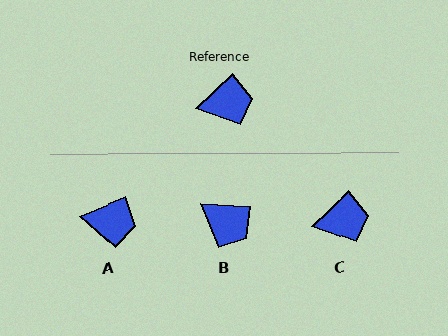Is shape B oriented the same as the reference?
No, it is off by about 47 degrees.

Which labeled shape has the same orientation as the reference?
C.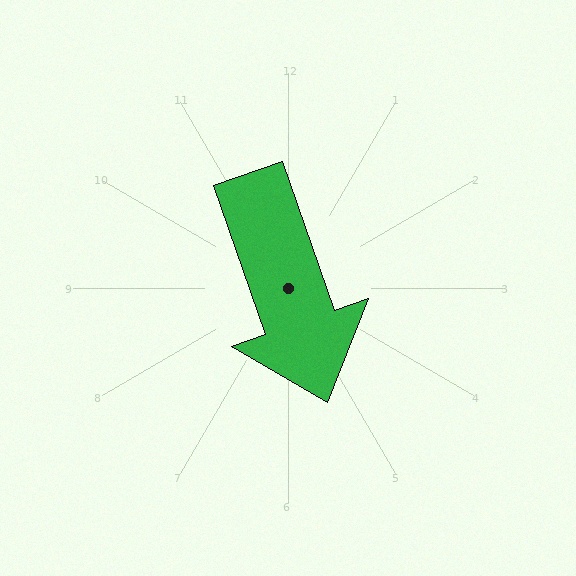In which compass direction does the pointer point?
South.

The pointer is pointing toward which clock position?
Roughly 5 o'clock.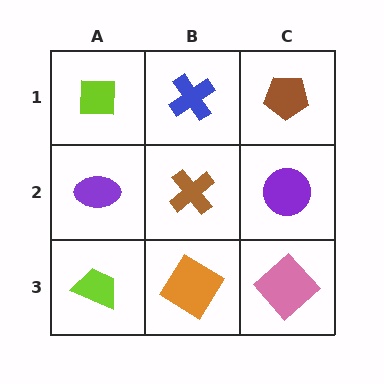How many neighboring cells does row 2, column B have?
4.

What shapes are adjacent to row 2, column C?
A brown pentagon (row 1, column C), a pink diamond (row 3, column C), a brown cross (row 2, column B).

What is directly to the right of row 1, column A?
A blue cross.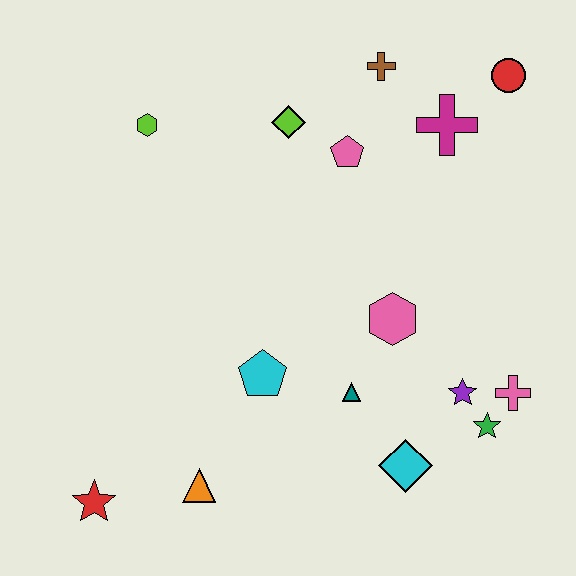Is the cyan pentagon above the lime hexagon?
No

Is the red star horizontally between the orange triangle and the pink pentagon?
No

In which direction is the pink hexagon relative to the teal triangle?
The pink hexagon is above the teal triangle.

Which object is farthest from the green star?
The lime hexagon is farthest from the green star.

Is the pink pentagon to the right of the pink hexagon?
No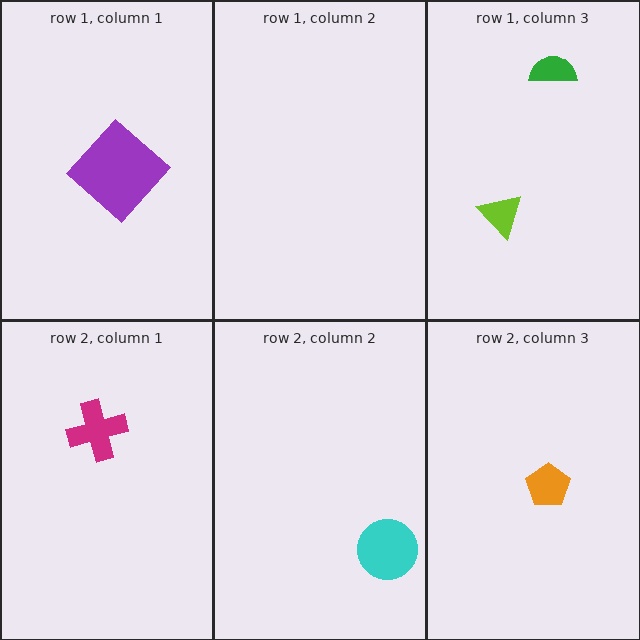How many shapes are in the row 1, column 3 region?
2.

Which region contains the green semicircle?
The row 1, column 3 region.